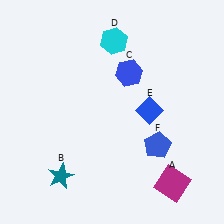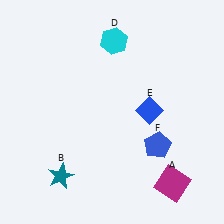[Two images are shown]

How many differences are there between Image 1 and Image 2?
There is 1 difference between the two images.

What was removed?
The blue hexagon (C) was removed in Image 2.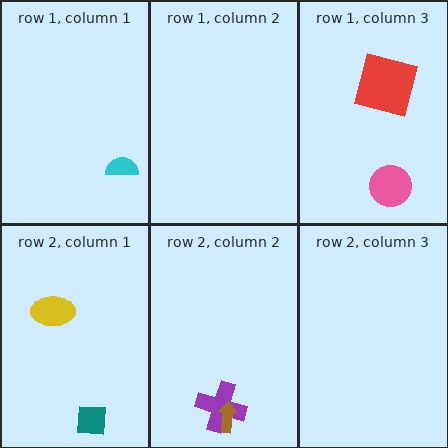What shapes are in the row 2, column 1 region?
The yellow ellipse, the teal square.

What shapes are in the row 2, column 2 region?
The purple cross, the brown arrow.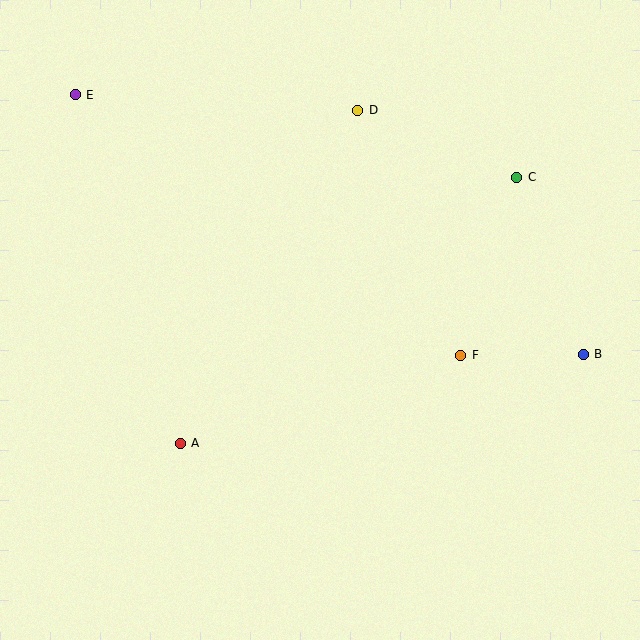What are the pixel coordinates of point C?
Point C is at (517, 177).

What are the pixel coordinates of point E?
Point E is at (75, 95).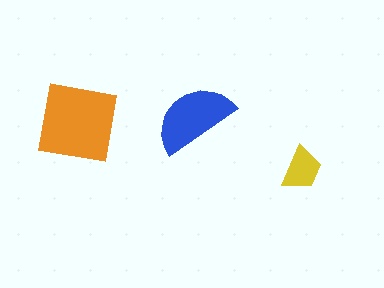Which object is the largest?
The orange square.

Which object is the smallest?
The yellow trapezoid.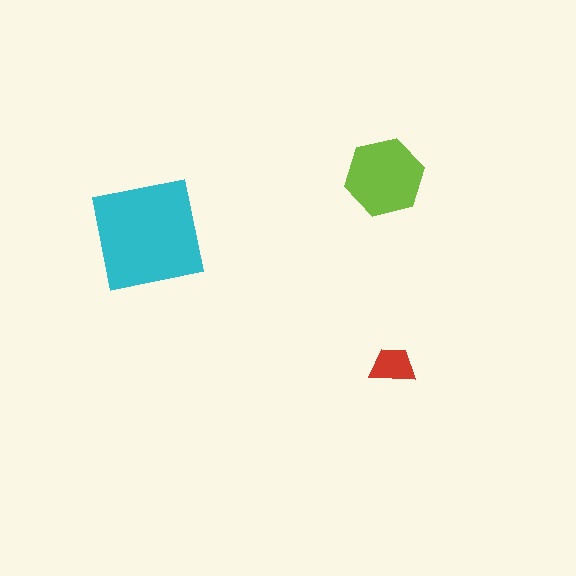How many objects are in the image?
There are 3 objects in the image.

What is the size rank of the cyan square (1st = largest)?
1st.